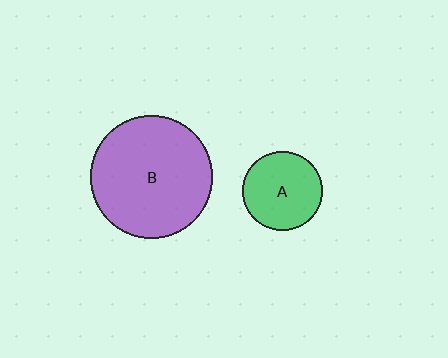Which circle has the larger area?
Circle B (purple).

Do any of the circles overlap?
No, none of the circles overlap.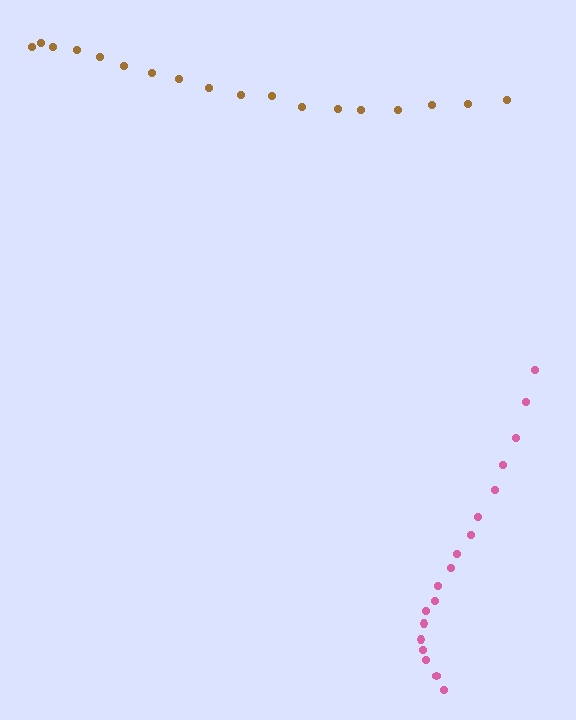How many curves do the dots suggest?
There are 2 distinct paths.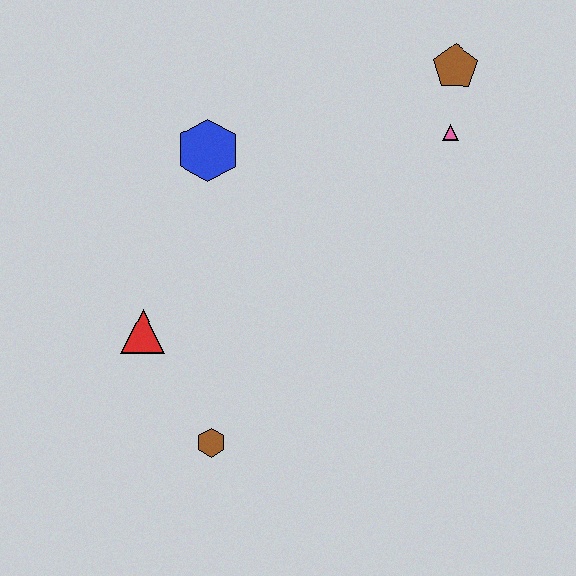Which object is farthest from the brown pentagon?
The brown hexagon is farthest from the brown pentagon.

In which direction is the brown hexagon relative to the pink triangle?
The brown hexagon is below the pink triangle.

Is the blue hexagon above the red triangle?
Yes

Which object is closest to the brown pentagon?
The pink triangle is closest to the brown pentagon.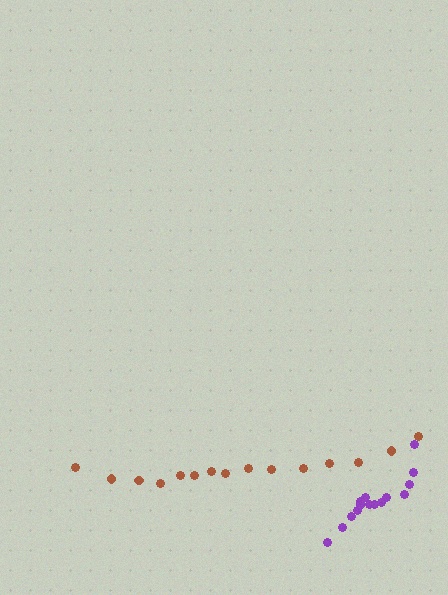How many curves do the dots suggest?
There are 2 distinct paths.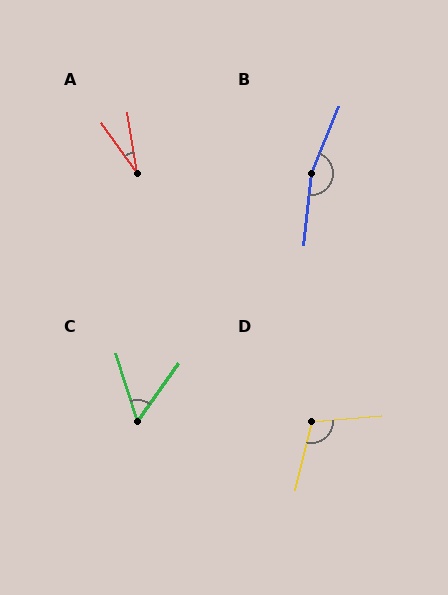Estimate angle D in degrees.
Approximately 108 degrees.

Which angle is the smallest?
A, at approximately 26 degrees.